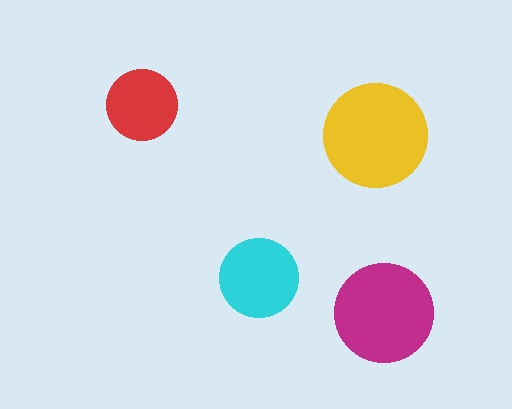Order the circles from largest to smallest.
the yellow one, the magenta one, the cyan one, the red one.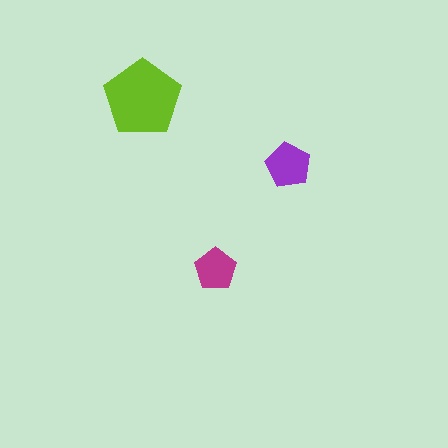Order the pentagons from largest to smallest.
the lime one, the purple one, the magenta one.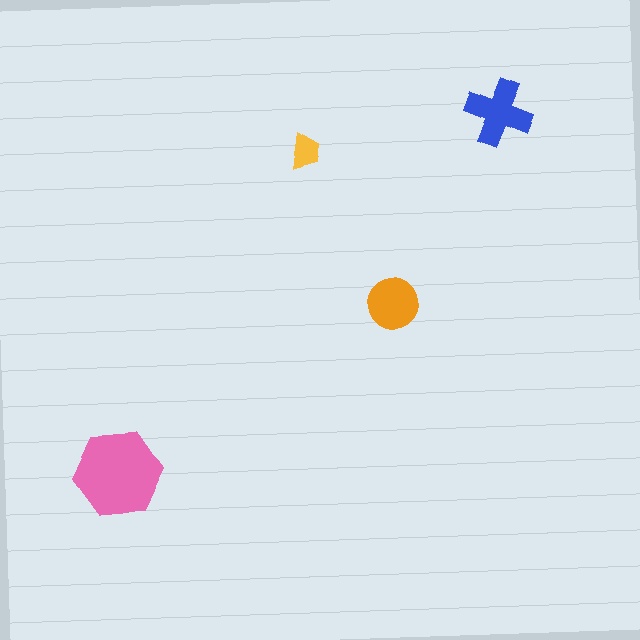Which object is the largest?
The pink hexagon.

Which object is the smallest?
The yellow trapezoid.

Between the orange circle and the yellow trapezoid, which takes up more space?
The orange circle.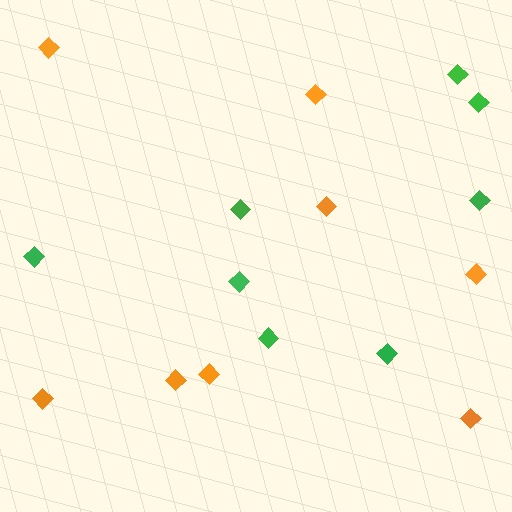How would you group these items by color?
There are 2 groups: one group of green diamonds (8) and one group of orange diamonds (8).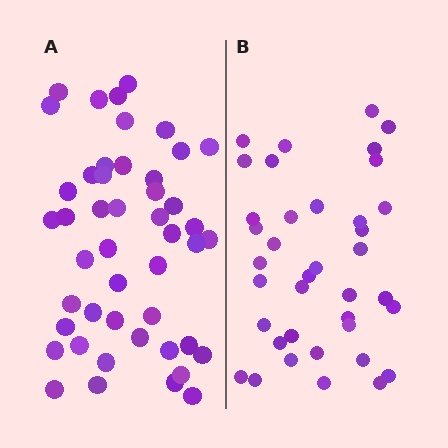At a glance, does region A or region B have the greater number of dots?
Region A (the left region) has more dots.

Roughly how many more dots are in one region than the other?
Region A has roughly 8 or so more dots than region B.